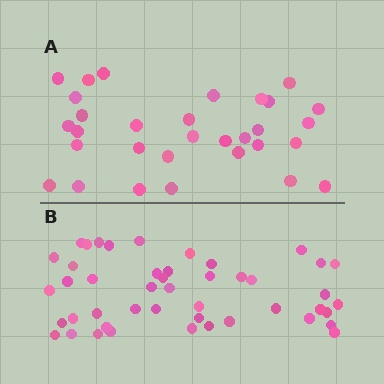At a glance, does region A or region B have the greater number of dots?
Region B (the bottom region) has more dots.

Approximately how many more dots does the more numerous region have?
Region B has approximately 15 more dots than region A.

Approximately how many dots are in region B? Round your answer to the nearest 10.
About 50 dots. (The exact count is 46, which rounds to 50.)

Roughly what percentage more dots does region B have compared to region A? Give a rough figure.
About 50% more.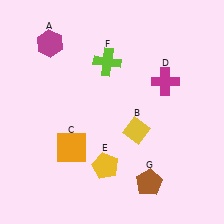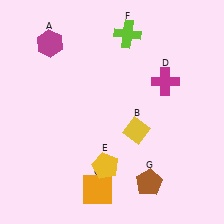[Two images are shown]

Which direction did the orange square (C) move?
The orange square (C) moved down.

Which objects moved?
The objects that moved are: the orange square (C), the lime cross (F).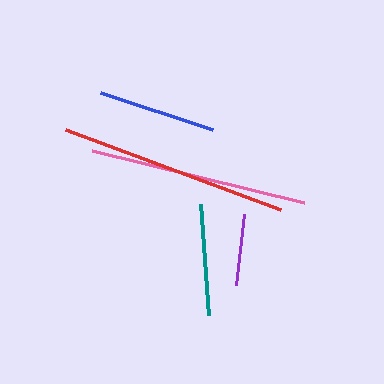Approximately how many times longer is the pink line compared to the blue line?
The pink line is approximately 1.8 times the length of the blue line.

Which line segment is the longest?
The red line is the longest at approximately 229 pixels.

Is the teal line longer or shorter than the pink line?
The pink line is longer than the teal line.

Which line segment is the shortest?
The purple line is the shortest at approximately 71 pixels.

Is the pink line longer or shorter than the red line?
The red line is longer than the pink line.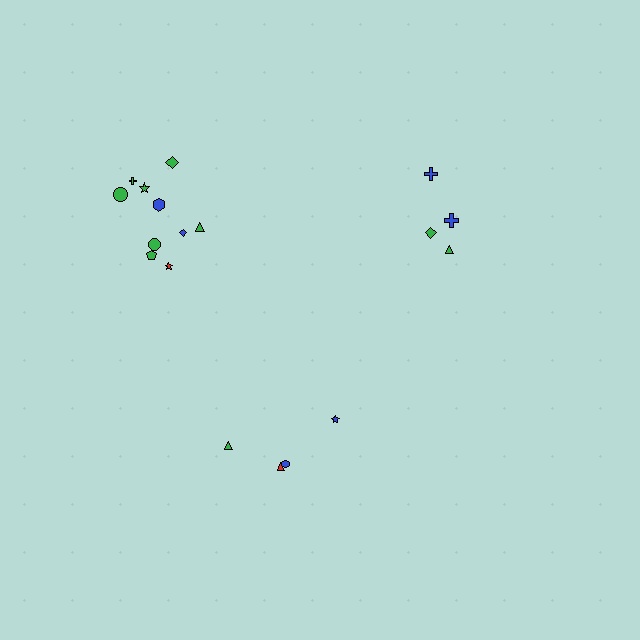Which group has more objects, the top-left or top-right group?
The top-left group.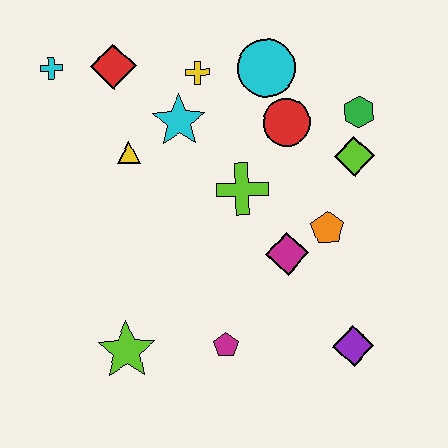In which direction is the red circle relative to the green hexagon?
The red circle is to the left of the green hexagon.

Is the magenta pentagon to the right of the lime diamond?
No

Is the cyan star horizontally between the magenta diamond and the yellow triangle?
Yes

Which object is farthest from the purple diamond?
The cyan cross is farthest from the purple diamond.